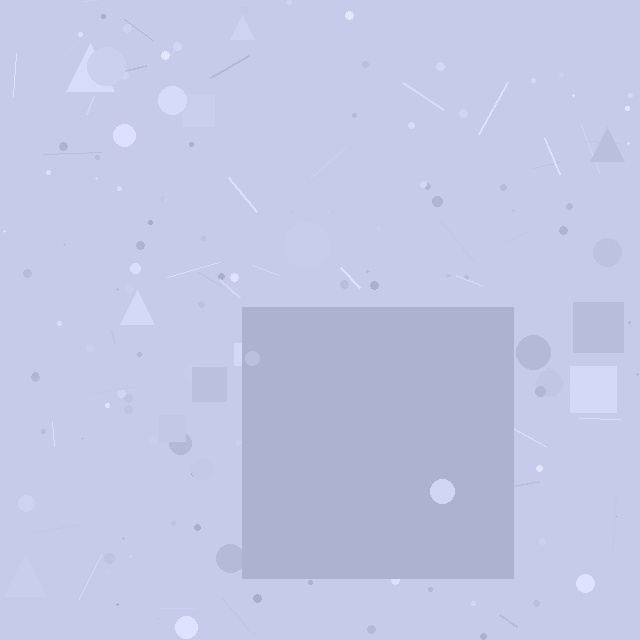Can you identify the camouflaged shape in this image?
The camouflaged shape is a square.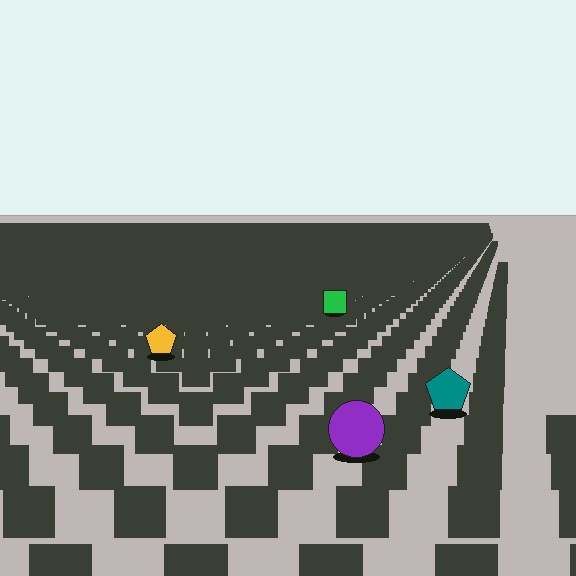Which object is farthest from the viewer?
The green square is farthest from the viewer. It appears smaller and the ground texture around it is denser.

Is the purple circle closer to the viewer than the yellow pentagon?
Yes. The purple circle is closer — you can tell from the texture gradient: the ground texture is coarser near it.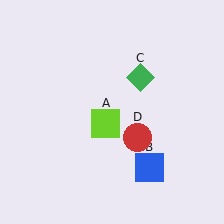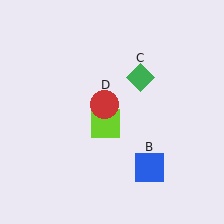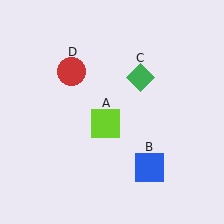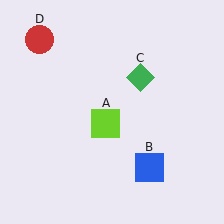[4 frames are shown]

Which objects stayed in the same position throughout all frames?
Lime square (object A) and blue square (object B) and green diamond (object C) remained stationary.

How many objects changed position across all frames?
1 object changed position: red circle (object D).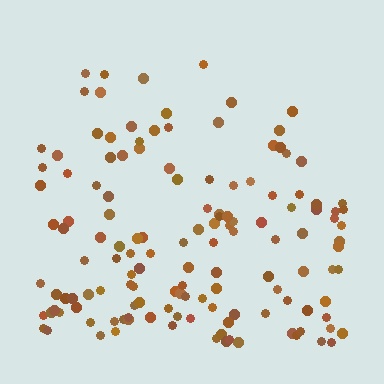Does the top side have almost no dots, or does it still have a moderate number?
Still a moderate number, just noticeably fewer than the bottom.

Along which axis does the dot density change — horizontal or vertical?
Vertical.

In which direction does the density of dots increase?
From top to bottom, with the bottom side densest.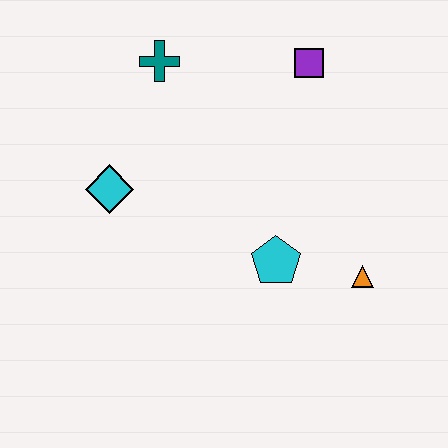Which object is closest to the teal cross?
The cyan diamond is closest to the teal cross.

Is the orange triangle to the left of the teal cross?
No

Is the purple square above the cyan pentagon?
Yes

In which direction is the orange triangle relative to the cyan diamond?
The orange triangle is to the right of the cyan diamond.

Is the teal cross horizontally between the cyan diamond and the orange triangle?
Yes